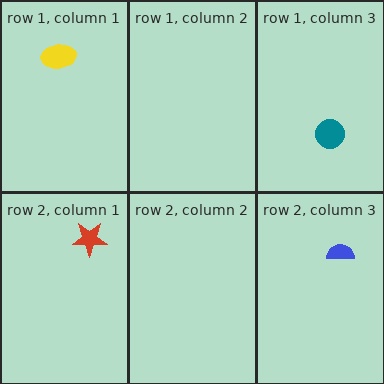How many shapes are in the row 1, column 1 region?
1.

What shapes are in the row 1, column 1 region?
The yellow ellipse.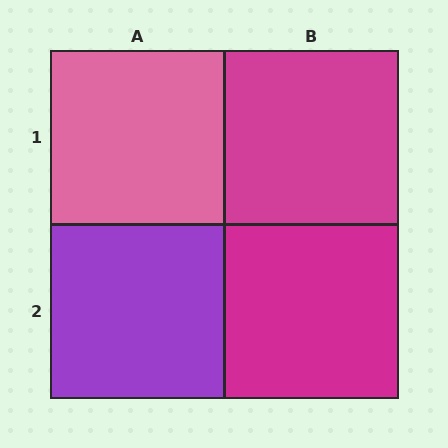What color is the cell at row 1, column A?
Pink.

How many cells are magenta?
2 cells are magenta.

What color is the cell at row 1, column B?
Magenta.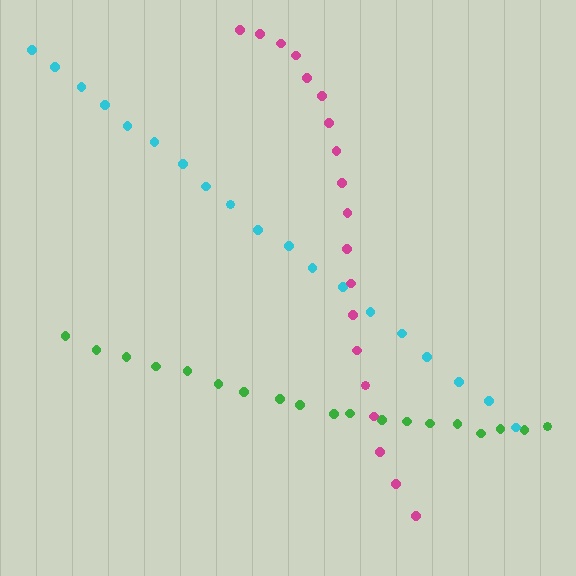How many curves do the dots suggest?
There are 3 distinct paths.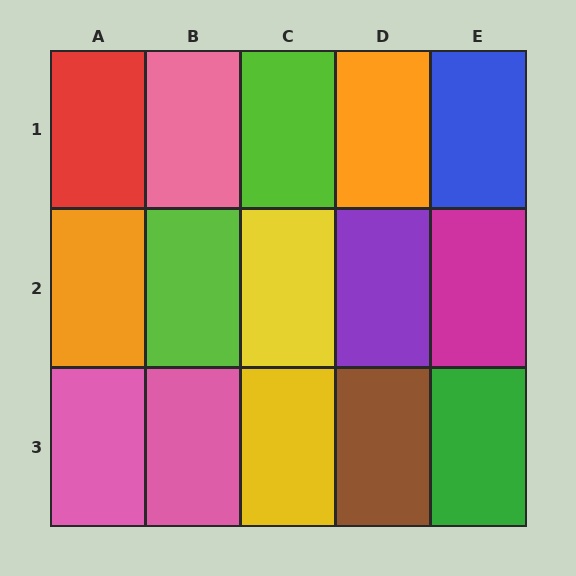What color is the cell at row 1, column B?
Pink.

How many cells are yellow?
2 cells are yellow.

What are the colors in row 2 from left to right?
Orange, lime, yellow, purple, magenta.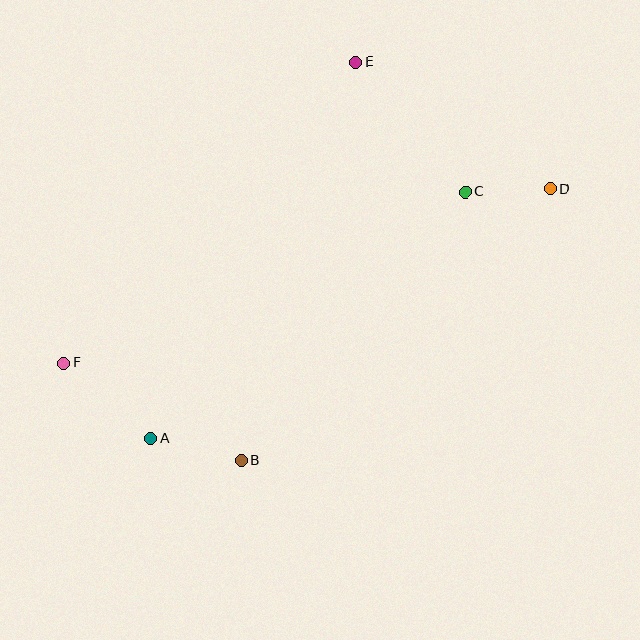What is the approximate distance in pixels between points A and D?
The distance between A and D is approximately 471 pixels.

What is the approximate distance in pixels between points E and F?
The distance between E and F is approximately 419 pixels.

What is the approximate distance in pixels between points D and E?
The distance between D and E is approximately 231 pixels.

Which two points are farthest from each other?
Points D and F are farthest from each other.